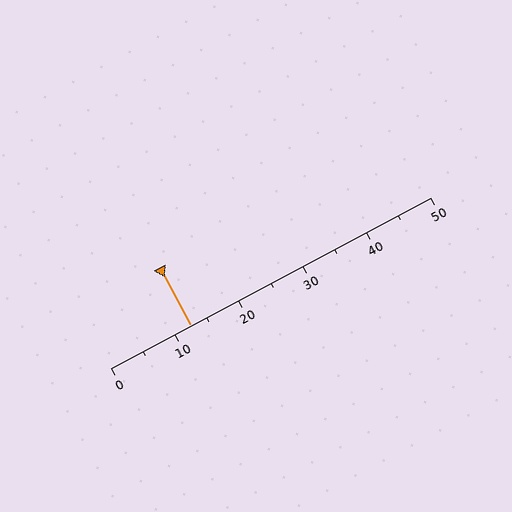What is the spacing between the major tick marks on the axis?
The major ticks are spaced 10 apart.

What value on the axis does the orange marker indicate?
The marker indicates approximately 12.5.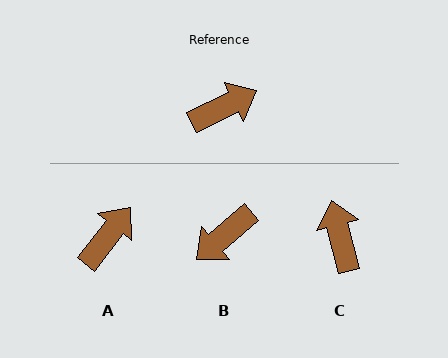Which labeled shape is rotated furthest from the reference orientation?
B, about 165 degrees away.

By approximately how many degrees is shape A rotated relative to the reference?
Approximately 26 degrees counter-clockwise.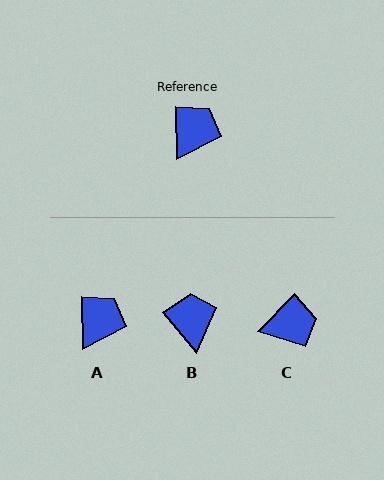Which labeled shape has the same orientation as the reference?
A.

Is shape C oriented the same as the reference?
No, it is off by about 45 degrees.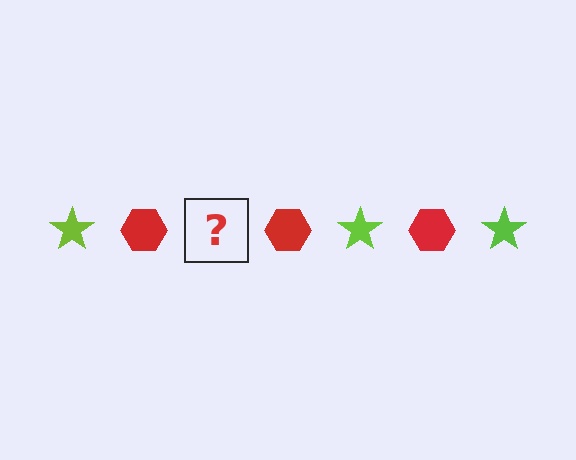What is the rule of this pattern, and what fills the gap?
The rule is that the pattern alternates between lime star and red hexagon. The gap should be filled with a lime star.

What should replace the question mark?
The question mark should be replaced with a lime star.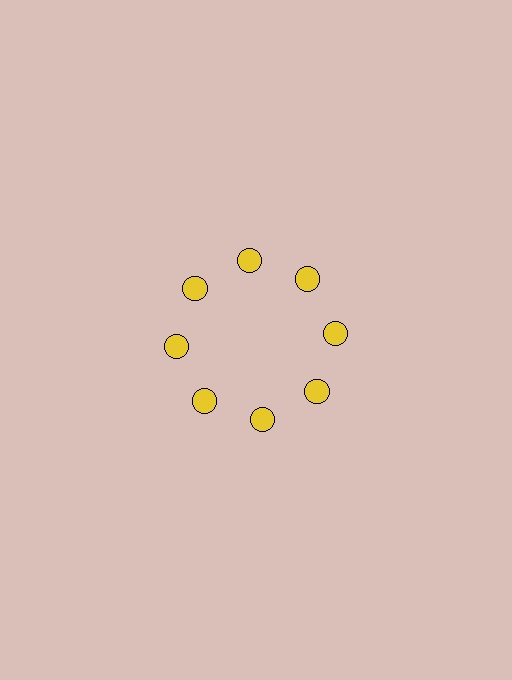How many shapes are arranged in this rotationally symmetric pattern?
There are 8 shapes, arranged in 8 groups of 1.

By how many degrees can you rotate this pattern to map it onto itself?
The pattern maps onto itself every 45 degrees of rotation.